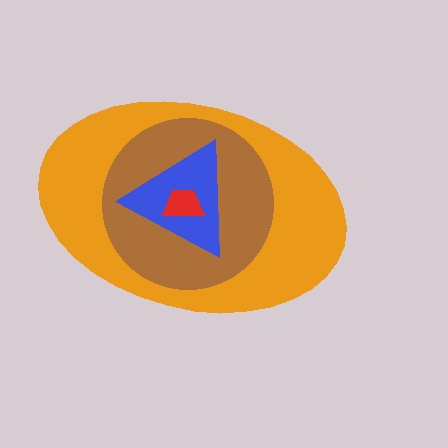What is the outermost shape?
The orange ellipse.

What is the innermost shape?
The red trapezoid.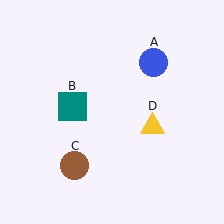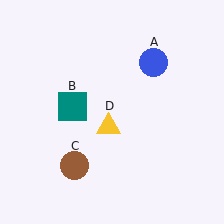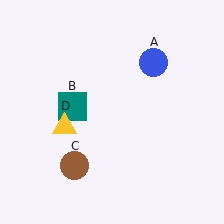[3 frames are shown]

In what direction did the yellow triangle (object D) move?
The yellow triangle (object D) moved left.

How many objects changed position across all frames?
1 object changed position: yellow triangle (object D).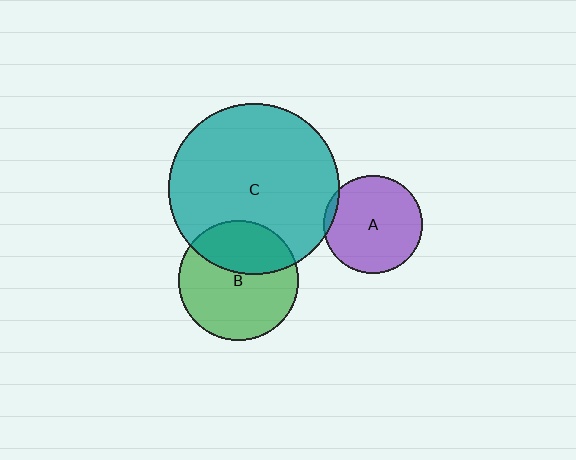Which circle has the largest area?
Circle C (teal).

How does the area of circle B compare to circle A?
Approximately 1.5 times.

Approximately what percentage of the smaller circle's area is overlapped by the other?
Approximately 5%.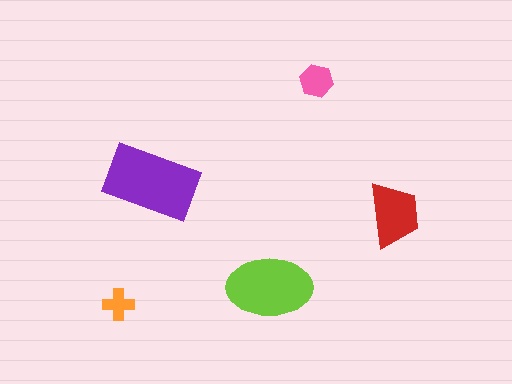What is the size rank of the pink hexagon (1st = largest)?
4th.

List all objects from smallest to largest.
The orange cross, the pink hexagon, the red trapezoid, the lime ellipse, the purple rectangle.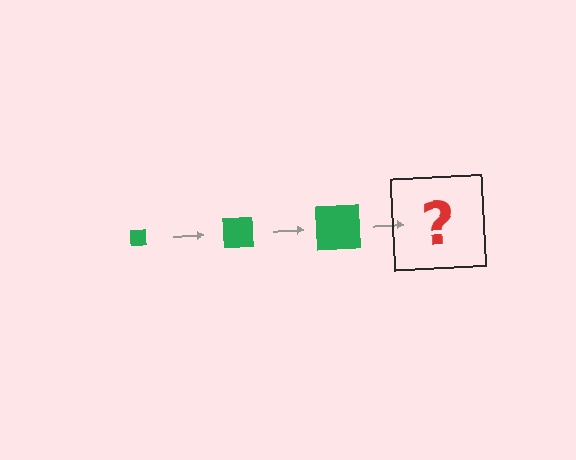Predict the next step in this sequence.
The next step is a green square, larger than the previous one.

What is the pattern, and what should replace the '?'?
The pattern is that the square gets progressively larger each step. The '?' should be a green square, larger than the previous one.